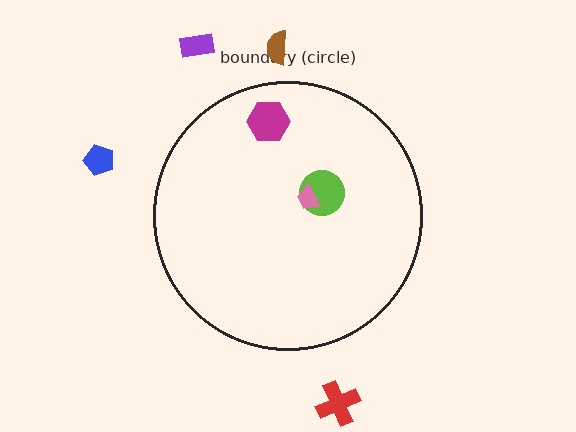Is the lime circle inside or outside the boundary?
Inside.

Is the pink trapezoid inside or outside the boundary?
Inside.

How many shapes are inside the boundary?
3 inside, 4 outside.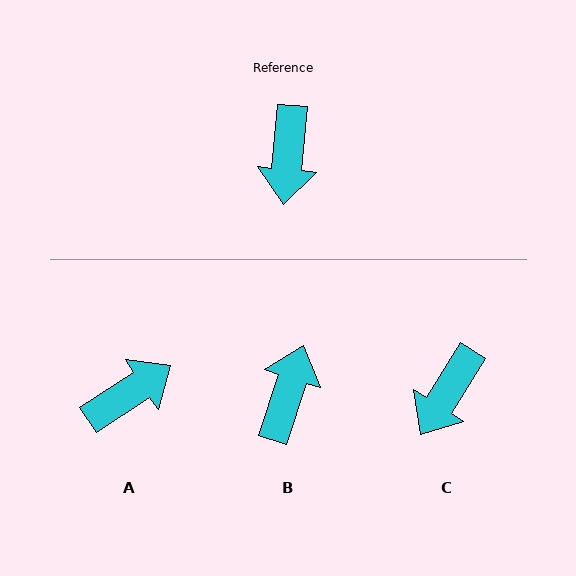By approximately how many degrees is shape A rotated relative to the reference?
Approximately 128 degrees counter-clockwise.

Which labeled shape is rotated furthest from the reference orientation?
B, about 167 degrees away.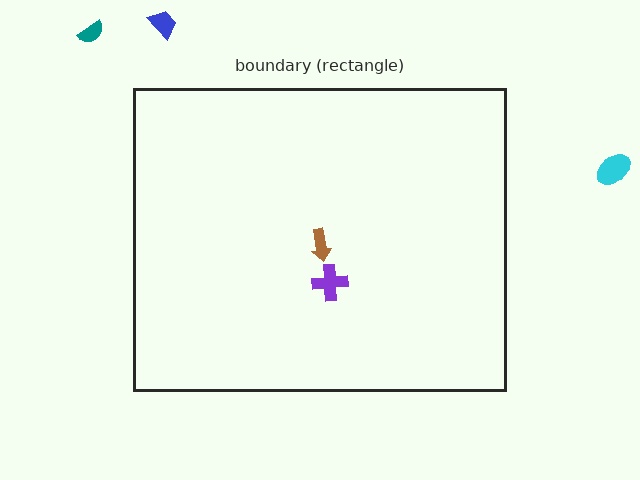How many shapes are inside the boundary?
2 inside, 3 outside.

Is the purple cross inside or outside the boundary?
Inside.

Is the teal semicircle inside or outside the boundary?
Outside.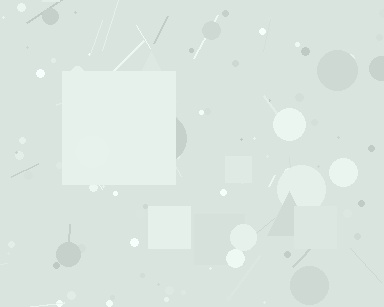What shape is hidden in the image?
A square is hidden in the image.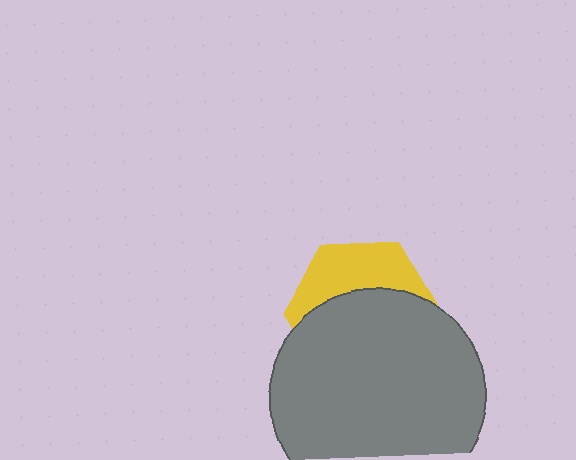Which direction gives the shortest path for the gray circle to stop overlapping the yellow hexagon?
Moving down gives the shortest separation.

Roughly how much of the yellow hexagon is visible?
A small part of it is visible (roughly 38%).